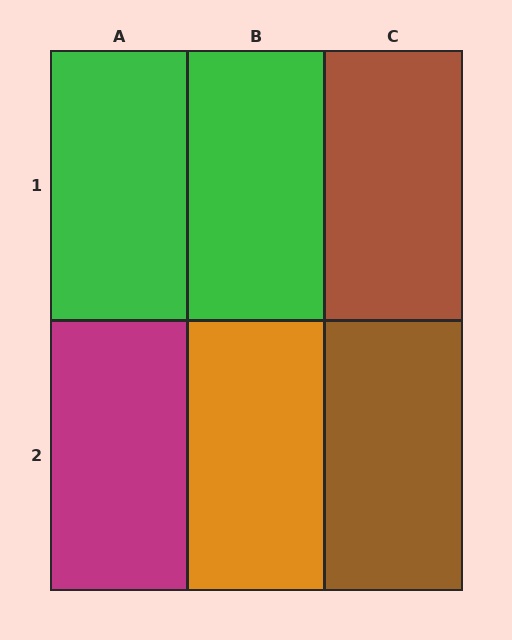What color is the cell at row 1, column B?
Green.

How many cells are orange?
1 cell is orange.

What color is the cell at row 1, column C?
Brown.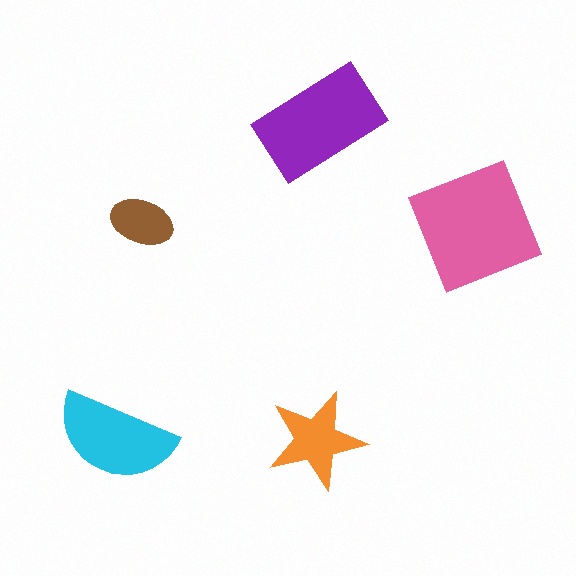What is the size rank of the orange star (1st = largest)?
4th.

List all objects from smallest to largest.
The brown ellipse, the orange star, the cyan semicircle, the purple rectangle, the pink square.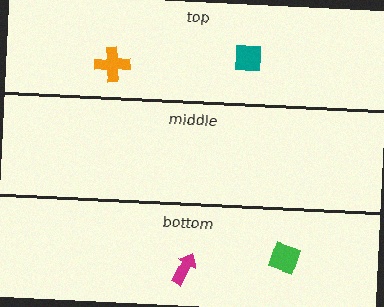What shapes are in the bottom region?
The green diamond, the magenta arrow.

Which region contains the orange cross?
The top region.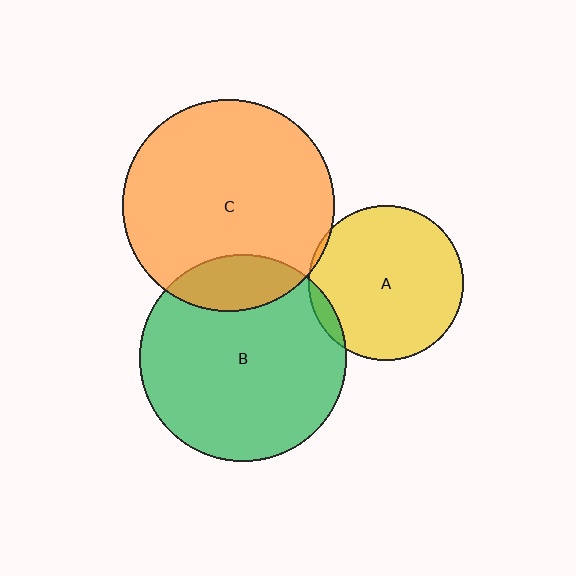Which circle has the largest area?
Circle C (orange).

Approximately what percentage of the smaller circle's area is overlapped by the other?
Approximately 15%.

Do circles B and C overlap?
Yes.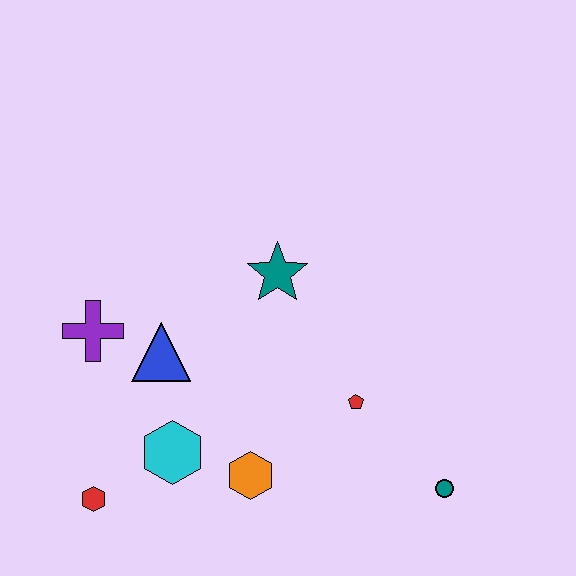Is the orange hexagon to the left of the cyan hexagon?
No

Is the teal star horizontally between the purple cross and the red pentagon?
Yes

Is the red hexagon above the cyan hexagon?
No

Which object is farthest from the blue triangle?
The teal circle is farthest from the blue triangle.